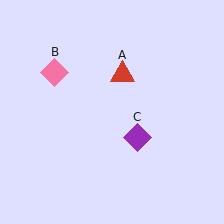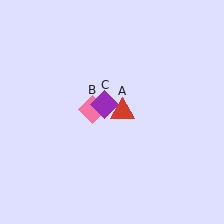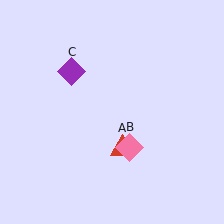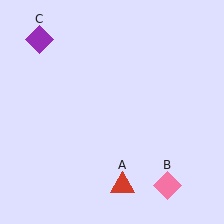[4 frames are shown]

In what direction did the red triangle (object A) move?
The red triangle (object A) moved down.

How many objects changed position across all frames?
3 objects changed position: red triangle (object A), pink diamond (object B), purple diamond (object C).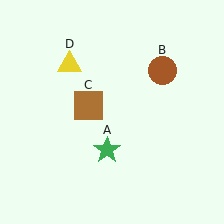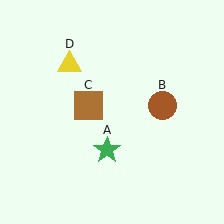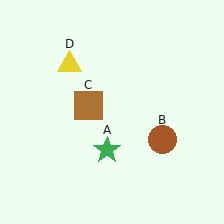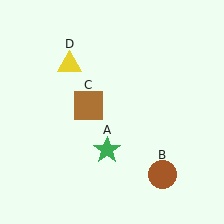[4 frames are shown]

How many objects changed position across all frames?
1 object changed position: brown circle (object B).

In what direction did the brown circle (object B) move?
The brown circle (object B) moved down.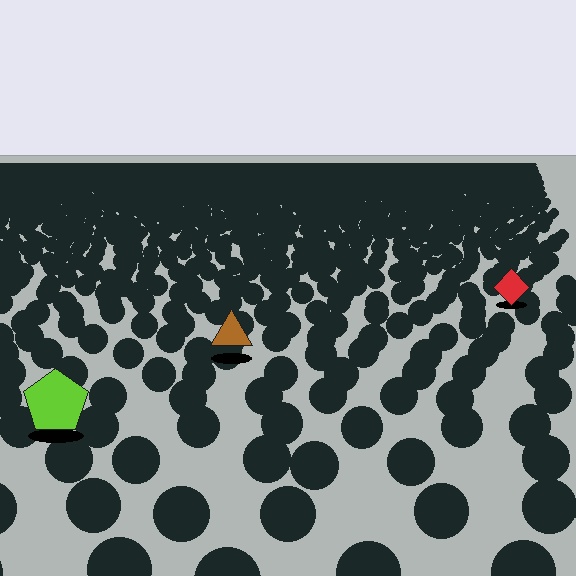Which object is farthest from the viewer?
The red diamond is farthest from the viewer. It appears smaller and the ground texture around it is denser.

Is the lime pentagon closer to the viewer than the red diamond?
Yes. The lime pentagon is closer — you can tell from the texture gradient: the ground texture is coarser near it.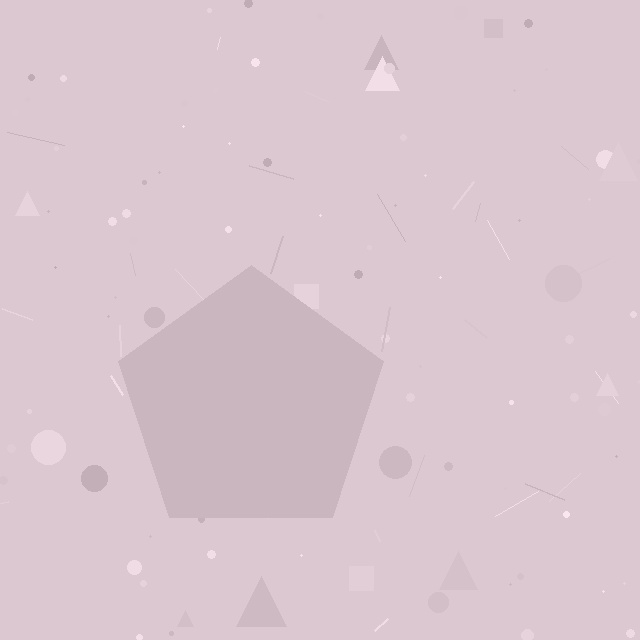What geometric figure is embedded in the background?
A pentagon is embedded in the background.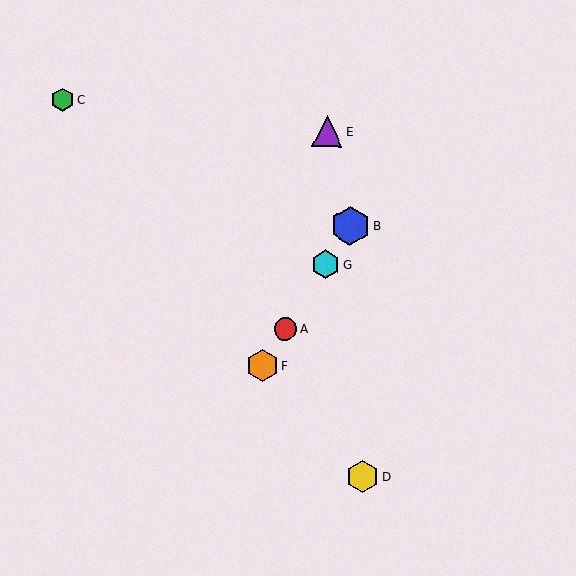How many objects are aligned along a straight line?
4 objects (A, B, F, G) are aligned along a straight line.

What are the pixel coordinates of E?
Object E is at (327, 132).